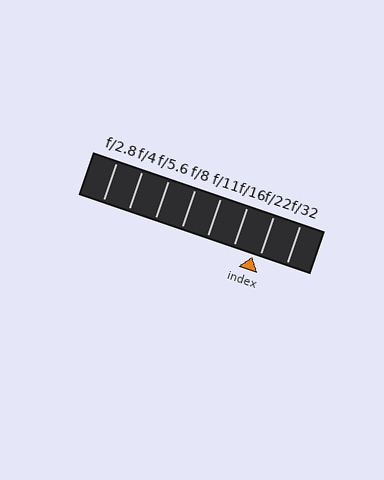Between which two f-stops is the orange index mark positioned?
The index mark is between f/16 and f/22.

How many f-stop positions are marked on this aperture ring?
There are 8 f-stop positions marked.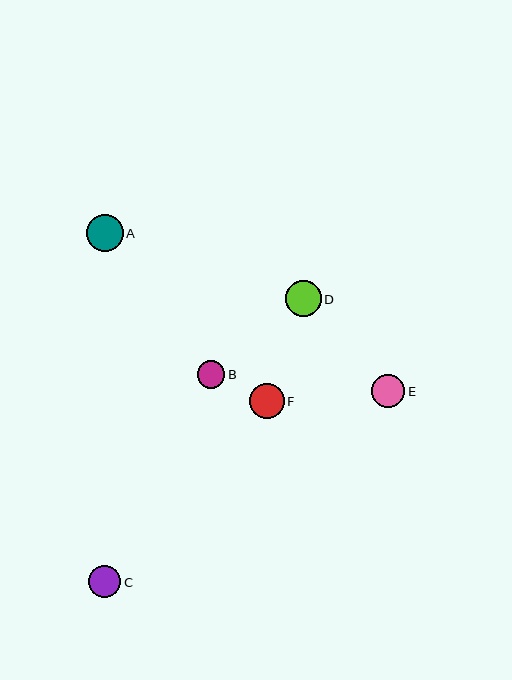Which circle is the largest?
Circle A is the largest with a size of approximately 37 pixels.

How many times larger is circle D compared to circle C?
Circle D is approximately 1.1 times the size of circle C.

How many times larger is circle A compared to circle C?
Circle A is approximately 1.1 times the size of circle C.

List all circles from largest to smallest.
From largest to smallest: A, D, F, E, C, B.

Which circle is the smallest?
Circle B is the smallest with a size of approximately 27 pixels.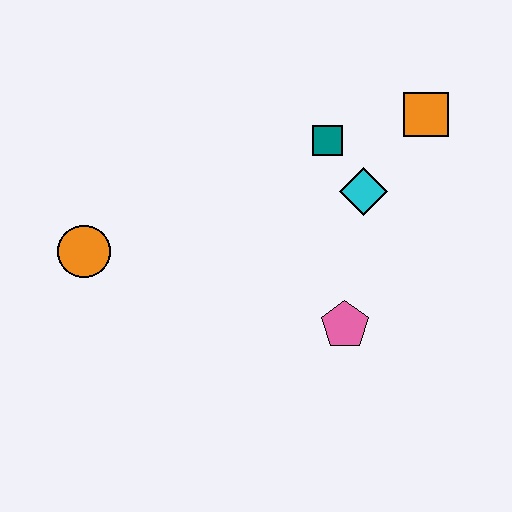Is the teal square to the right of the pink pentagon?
No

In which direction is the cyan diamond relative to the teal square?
The cyan diamond is below the teal square.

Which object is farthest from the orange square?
The orange circle is farthest from the orange square.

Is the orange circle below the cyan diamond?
Yes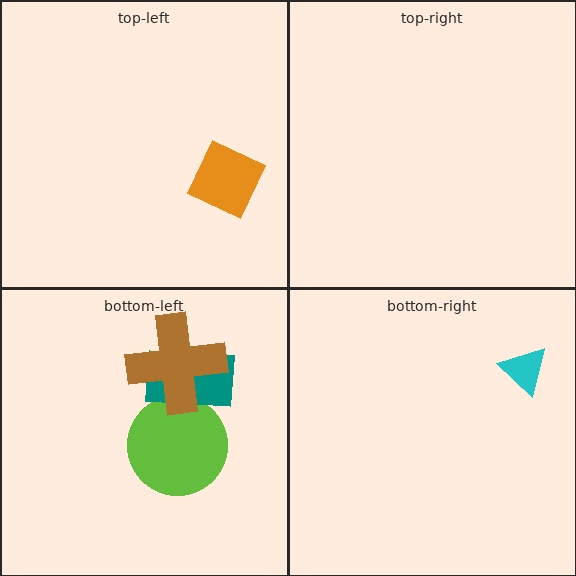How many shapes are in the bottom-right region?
1.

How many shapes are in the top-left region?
1.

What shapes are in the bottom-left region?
The lime circle, the teal rectangle, the brown cross.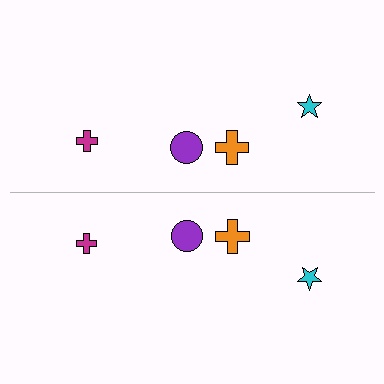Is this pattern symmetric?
Yes, this pattern has bilateral (reflection) symmetry.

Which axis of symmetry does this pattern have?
The pattern has a horizontal axis of symmetry running through the center of the image.